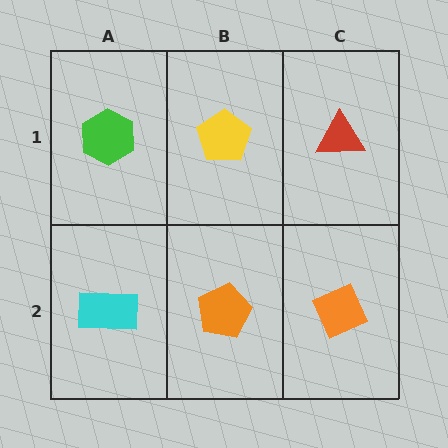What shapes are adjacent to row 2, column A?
A green hexagon (row 1, column A), an orange pentagon (row 2, column B).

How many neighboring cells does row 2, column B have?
3.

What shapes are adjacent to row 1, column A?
A cyan rectangle (row 2, column A), a yellow pentagon (row 1, column B).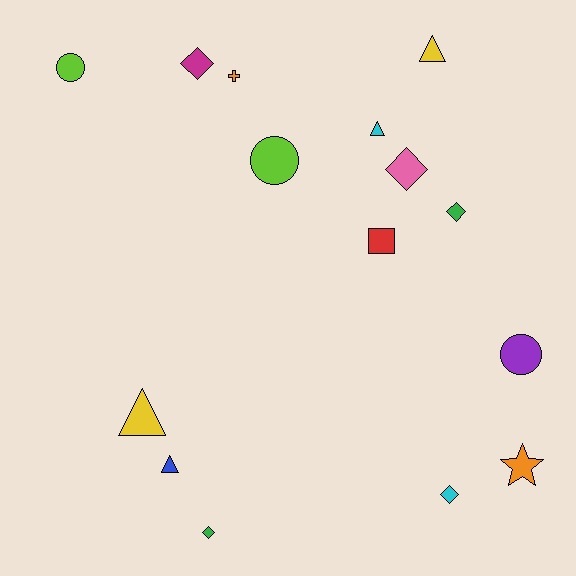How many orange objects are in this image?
There are 2 orange objects.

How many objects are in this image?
There are 15 objects.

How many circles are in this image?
There are 3 circles.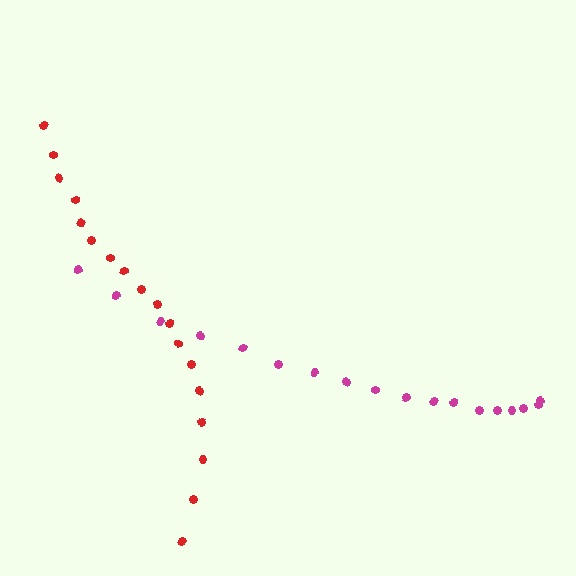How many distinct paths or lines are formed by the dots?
There are 2 distinct paths.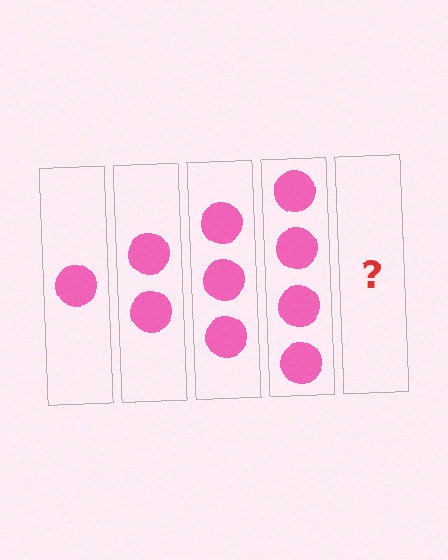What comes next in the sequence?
The next element should be 5 circles.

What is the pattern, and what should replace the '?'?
The pattern is that each step adds one more circle. The '?' should be 5 circles.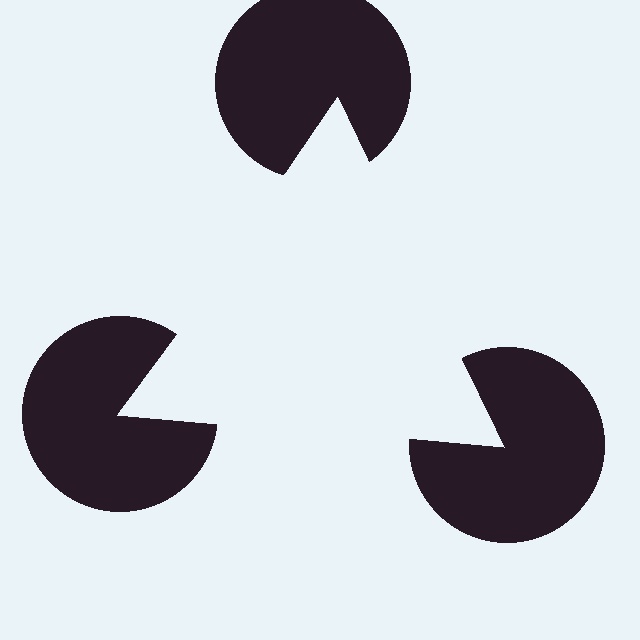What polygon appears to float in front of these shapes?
An illusory triangle — its edges are inferred from the aligned wedge cuts in the pac-man discs, not physically drawn.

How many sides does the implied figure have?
3 sides.